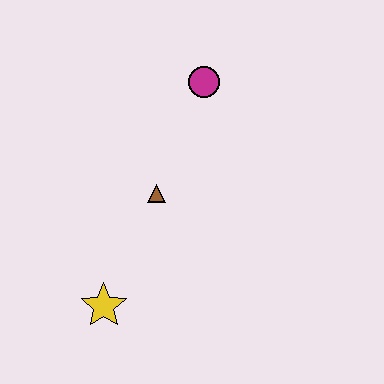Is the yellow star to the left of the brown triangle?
Yes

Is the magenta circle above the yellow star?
Yes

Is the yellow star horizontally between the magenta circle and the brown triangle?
No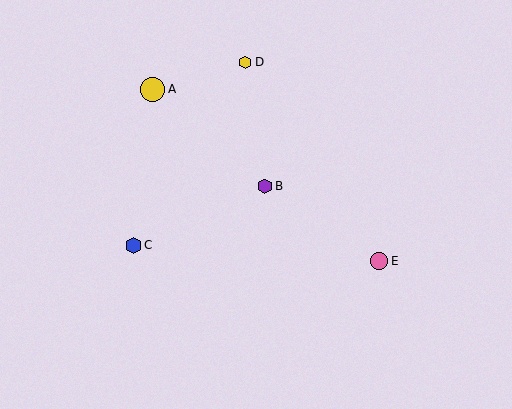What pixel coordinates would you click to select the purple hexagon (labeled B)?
Click at (265, 186) to select the purple hexagon B.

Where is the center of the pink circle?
The center of the pink circle is at (379, 261).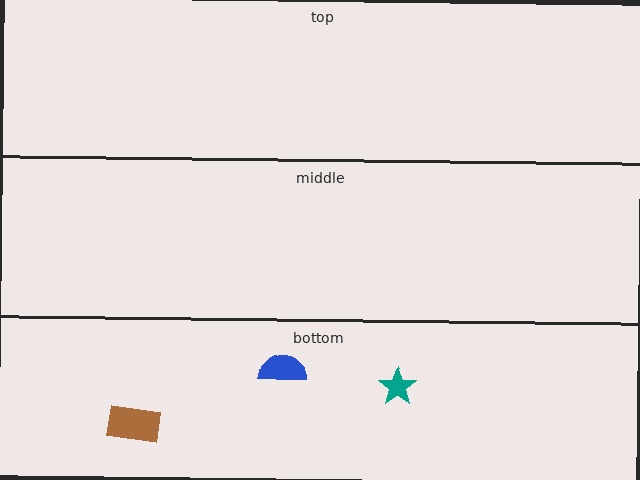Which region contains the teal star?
The bottom region.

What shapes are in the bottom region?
The brown rectangle, the teal star, the blue semicircle.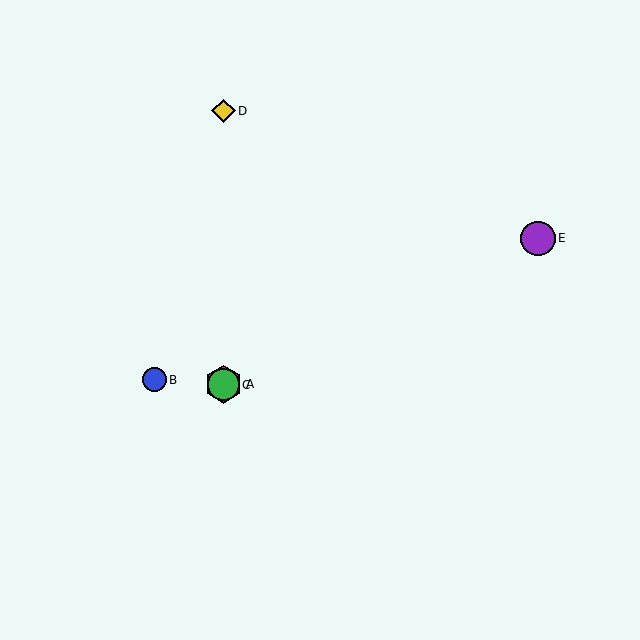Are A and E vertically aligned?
No, A is at x≈223 and E is at x≈538.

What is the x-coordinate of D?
Object D is at x≈223.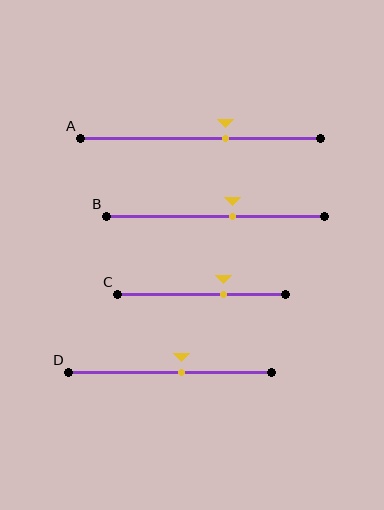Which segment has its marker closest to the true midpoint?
Segment D has its marker closest to the true midpoint.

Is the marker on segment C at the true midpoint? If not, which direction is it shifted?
No, the marker on segment C is shifted to the right by about 13% of the segment length.